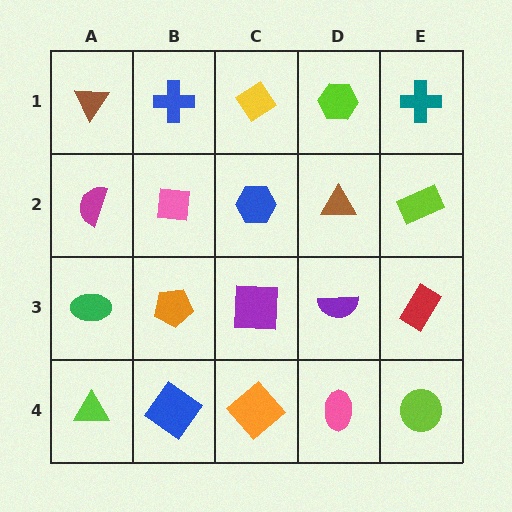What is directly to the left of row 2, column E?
A brown triangle.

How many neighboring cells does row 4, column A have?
2.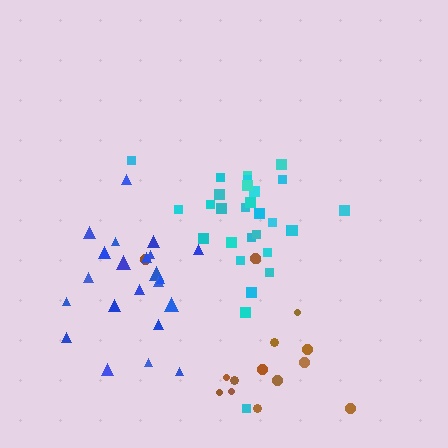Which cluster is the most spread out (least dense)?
Brown.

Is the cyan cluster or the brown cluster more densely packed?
Cyan.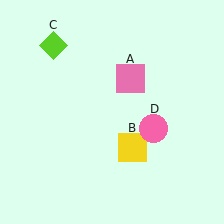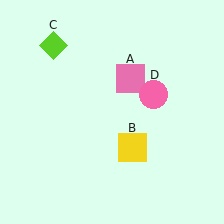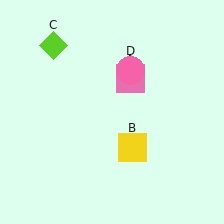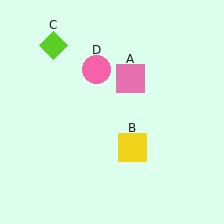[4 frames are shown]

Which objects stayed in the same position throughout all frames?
Pink square (object A) and yellow square (object B) and lime diamond (object C) remained stationary.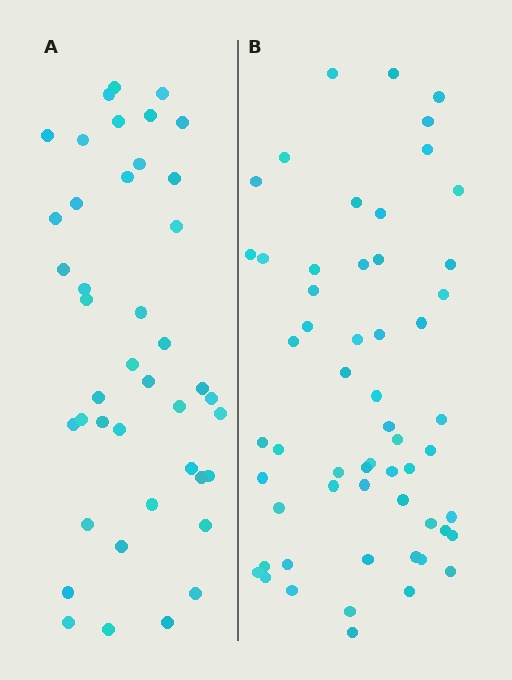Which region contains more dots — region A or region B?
Region B (the right region) has more dots.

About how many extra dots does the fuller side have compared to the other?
Region B has approximately 15 more dots than region A.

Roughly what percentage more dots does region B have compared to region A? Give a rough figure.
About 35% more.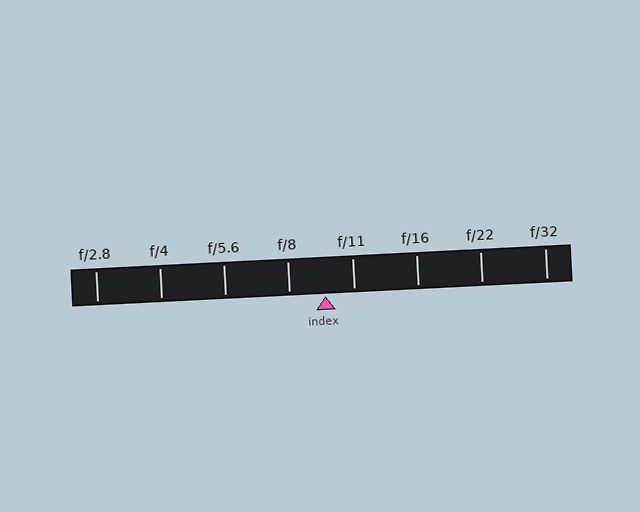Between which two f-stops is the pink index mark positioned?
The index mark is between f/8 and f/11.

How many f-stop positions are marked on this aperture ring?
There are 8 f-stop positions marked.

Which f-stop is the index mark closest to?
The index mark is closest to f/11.